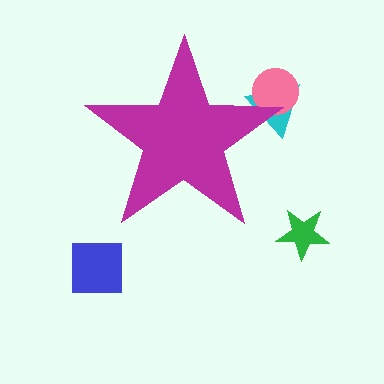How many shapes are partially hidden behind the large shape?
2 shapes are partially hidden.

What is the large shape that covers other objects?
A magenta star.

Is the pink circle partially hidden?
Yes, the pink circle is partially hidden behind the magenta star.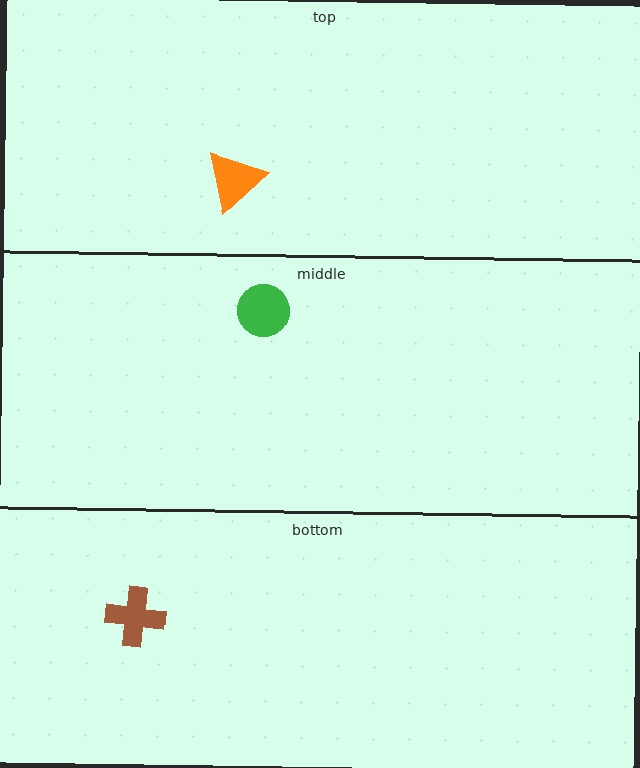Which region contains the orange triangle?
The top region.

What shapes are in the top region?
The orange triangle.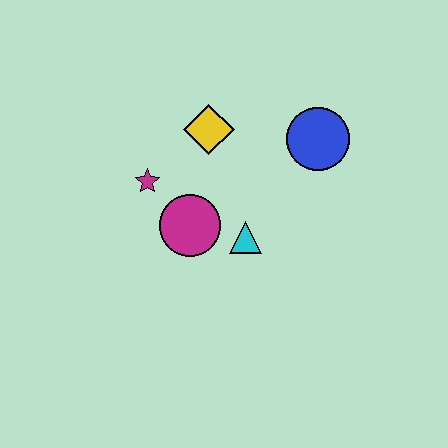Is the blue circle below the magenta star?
No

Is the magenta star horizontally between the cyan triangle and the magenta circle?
No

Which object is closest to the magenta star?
The magenta circle is closest to the magenta star.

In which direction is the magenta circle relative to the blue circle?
The magenta circle is to the left of the blue circle.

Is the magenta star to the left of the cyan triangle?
Yes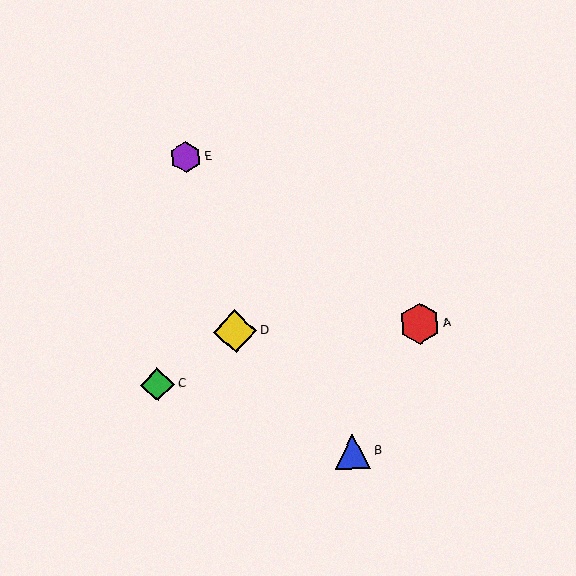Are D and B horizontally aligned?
No, D is at y≈331 and B is at y≈451.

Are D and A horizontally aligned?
Yes, both are at y≈331.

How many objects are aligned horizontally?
2 objects (A, D) are aligned horizontally.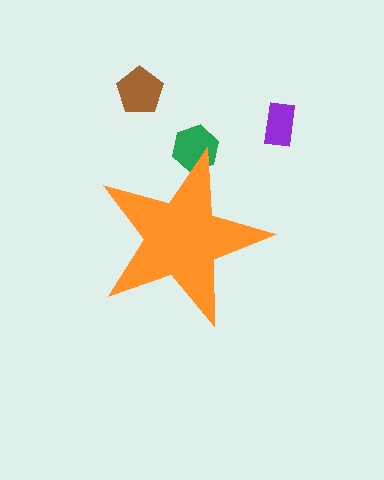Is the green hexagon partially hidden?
Yes, the green hexagon is partially hidden behind the orange star.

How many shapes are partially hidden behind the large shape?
1 shape is partially hidden.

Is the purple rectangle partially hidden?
No, the purple rectangle is fully visible.